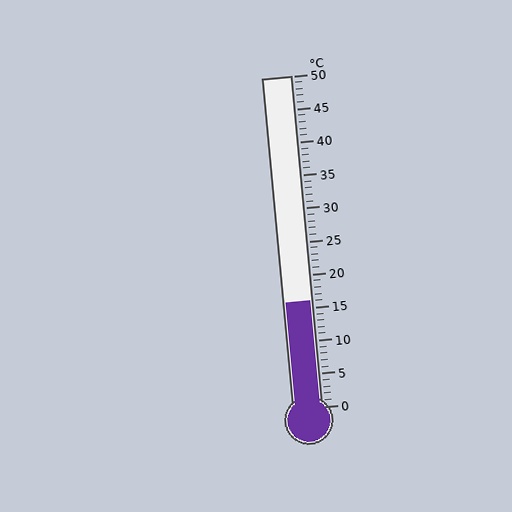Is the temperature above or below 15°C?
The temperature is above 15°C.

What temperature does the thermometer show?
The thermometer shows approximately 16°C.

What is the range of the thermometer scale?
The thermometer scale ranges from 0°C to 50°C.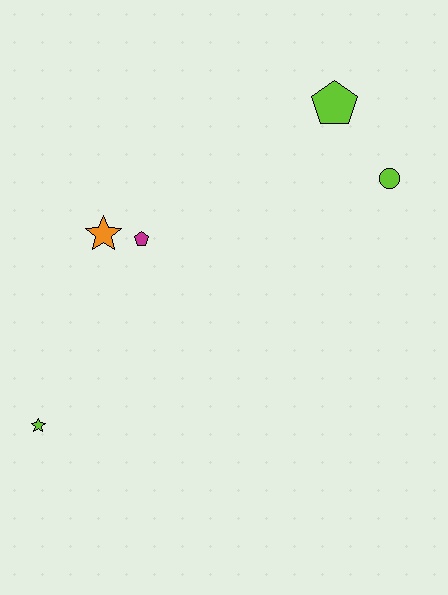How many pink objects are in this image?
There are no pink objects.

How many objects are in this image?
There are 5 objects.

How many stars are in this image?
There are 2 stars.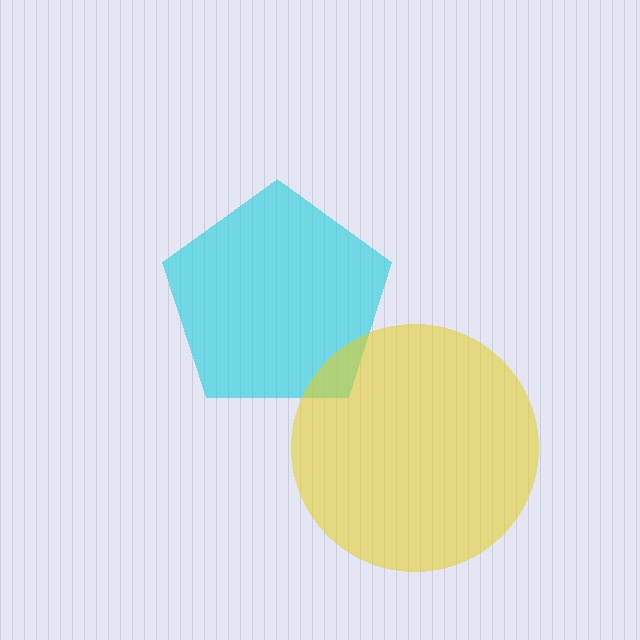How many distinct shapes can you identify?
There are 2 distinct shapes: a cyan pentagon, a yellow circle.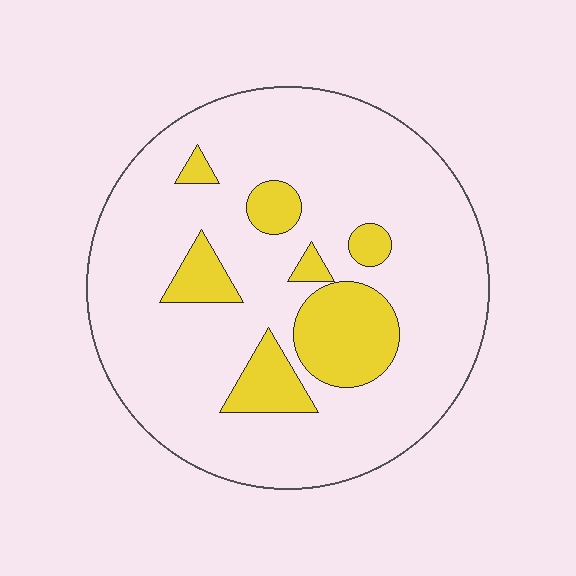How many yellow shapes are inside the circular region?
7.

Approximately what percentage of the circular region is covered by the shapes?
Approximately 15%.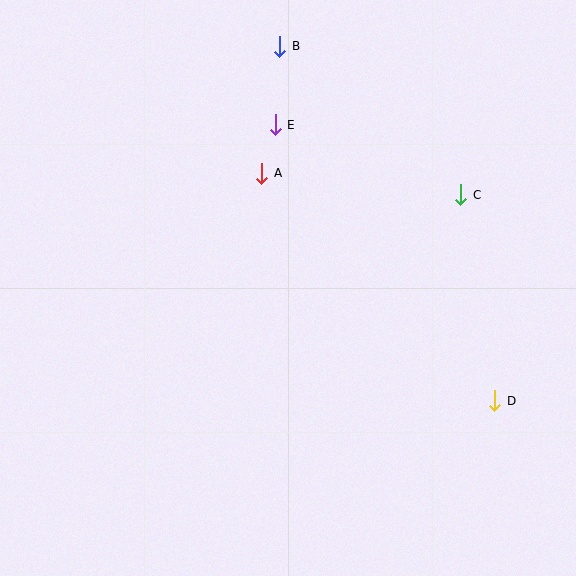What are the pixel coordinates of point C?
Point C is at (461, 195).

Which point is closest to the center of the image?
Point A at (262, 173) is closest to the center.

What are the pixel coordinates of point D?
Point D is at (495, 401).